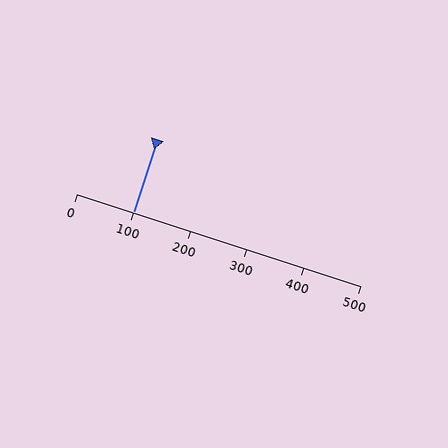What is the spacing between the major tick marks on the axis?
The major ticks are spaced 100 apart.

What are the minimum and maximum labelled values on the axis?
The axis runs from 0 to 500.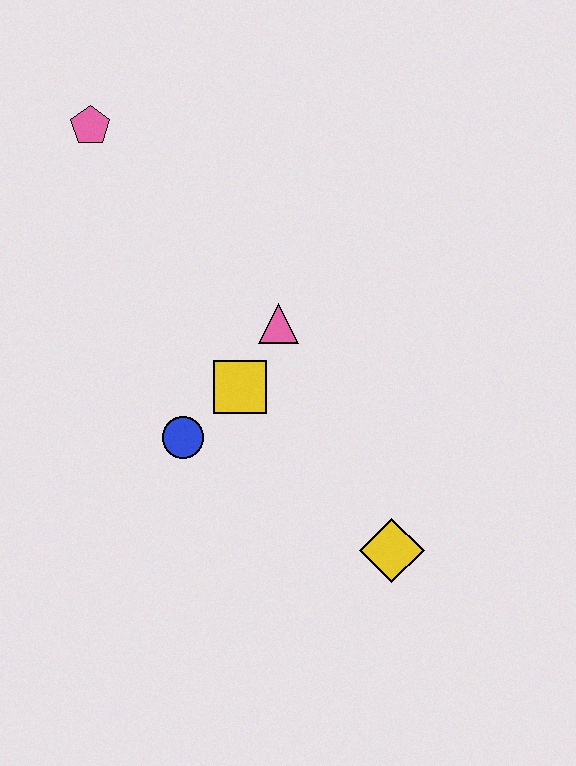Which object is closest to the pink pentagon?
The pink triangle is closest to the pink pentagon.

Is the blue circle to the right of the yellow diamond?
No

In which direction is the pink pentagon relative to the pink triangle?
The pink pentagon is above the pink triangle.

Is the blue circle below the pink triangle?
Yes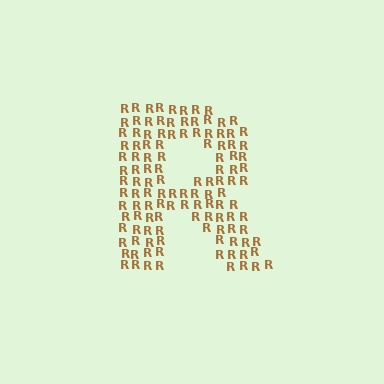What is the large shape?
The large shape is the letter R.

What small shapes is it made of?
It is made of small letter R's.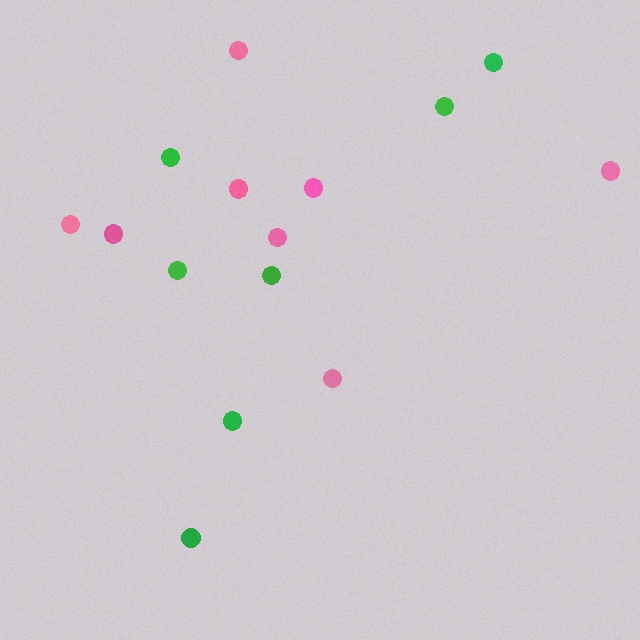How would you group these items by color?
There are 2 groups: one group of pink circles (8) and one group of green circles (7).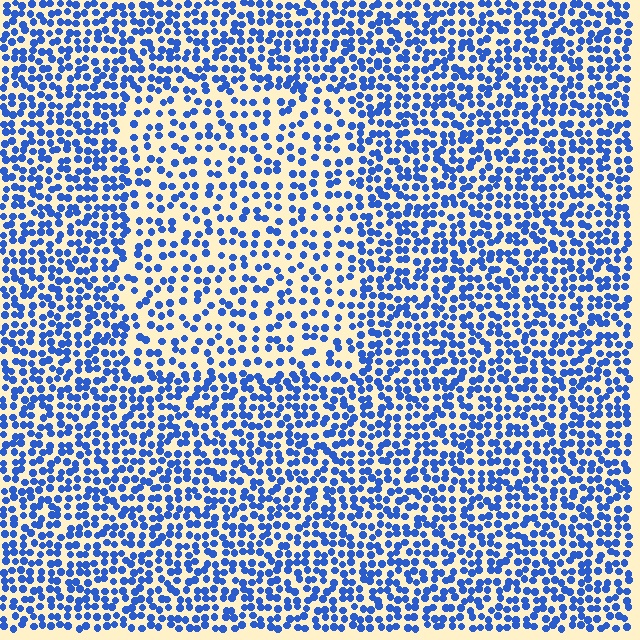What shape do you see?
I see a rectangle.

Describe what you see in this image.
The image contains small blue elements arranged at two different densities. A rectangle-shaped region is visible where the elements are less densely packed than the surrounding area.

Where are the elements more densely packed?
The elements are more densely packed outside the rectangle boundary.